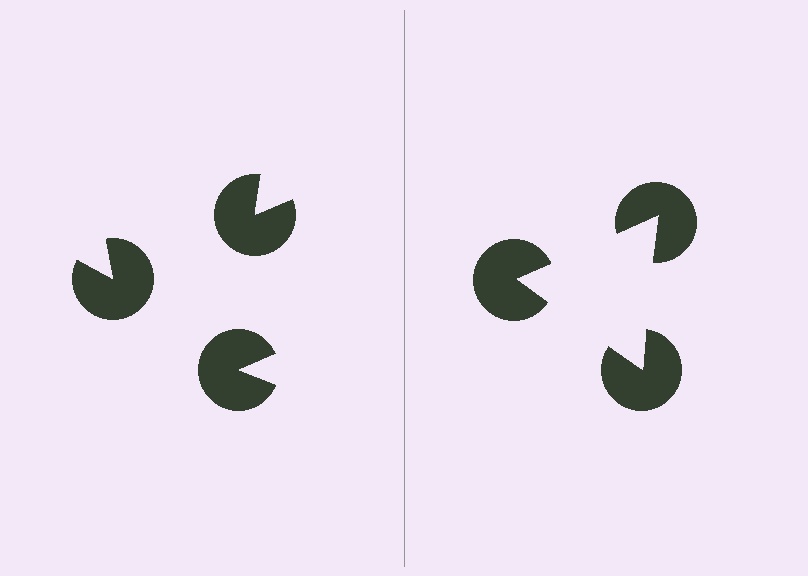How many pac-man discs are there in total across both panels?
6 — 3 on each side.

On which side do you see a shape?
An illusory triangle appears on the right side. On the left side the wedge cuts are rotated, so no coherent shape forms.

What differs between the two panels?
The pac-man discs are positioned identically on both sides; only the wedge orientations differ. On the right they align to a triangle; on the left they are misaligned.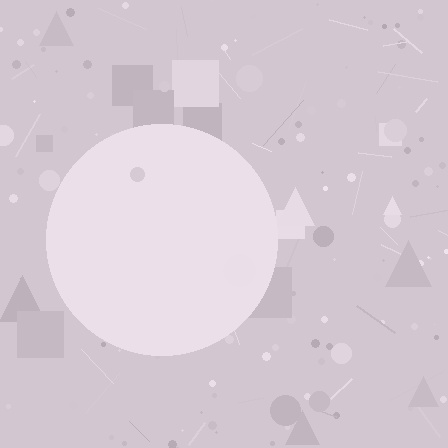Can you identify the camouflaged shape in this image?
The camouflaged shape is a circle.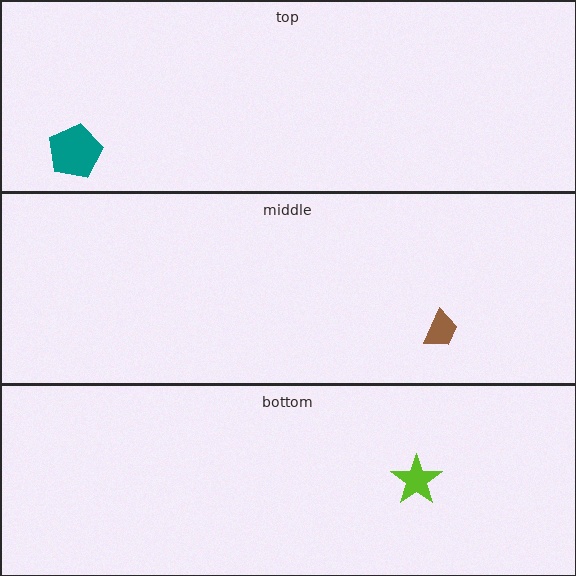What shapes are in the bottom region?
The lime star.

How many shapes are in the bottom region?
1.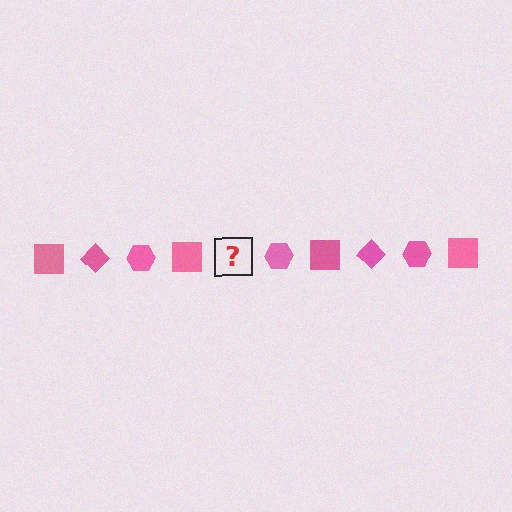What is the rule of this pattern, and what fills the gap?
The rule is that the pattern cycles through square, diamond, hexagon shapes in pink. The gap should be filled with a pink diamond.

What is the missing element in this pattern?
The missing element is a pink diamond.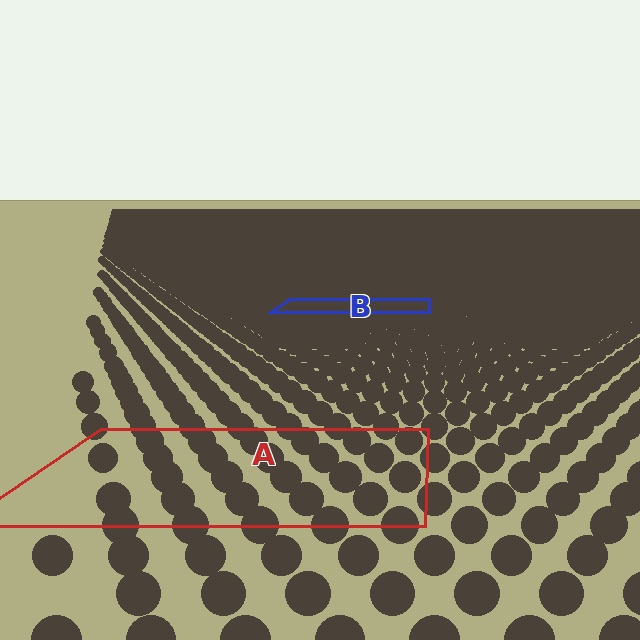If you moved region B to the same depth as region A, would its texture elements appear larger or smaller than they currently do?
They would appear larger. At a closer depth, the same texture elements are projected at a bigger on-screen size.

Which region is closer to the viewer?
Region A is closer. The texture elements there are larger and more spread out.